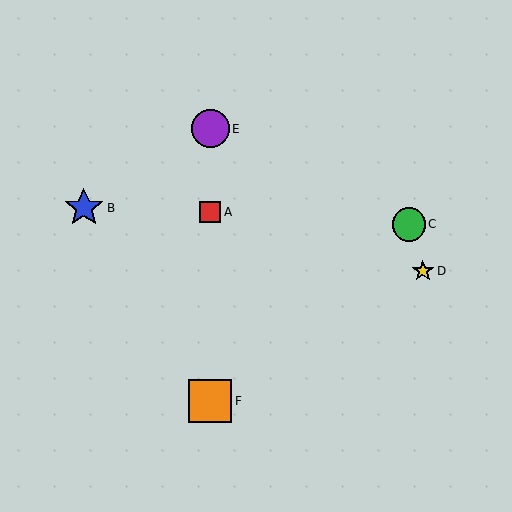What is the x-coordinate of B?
Object B is at x≈84.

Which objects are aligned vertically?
Objects A, E, F are aligned vertically.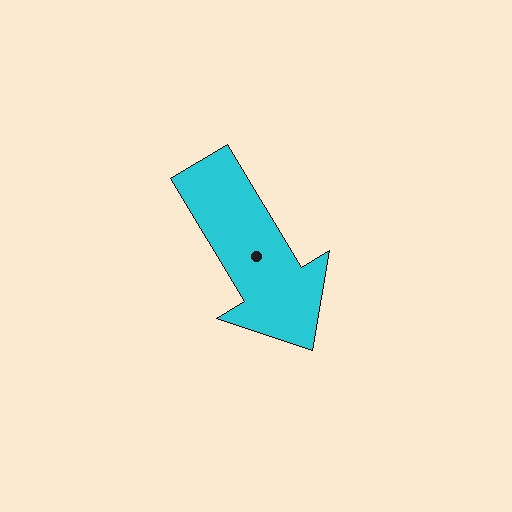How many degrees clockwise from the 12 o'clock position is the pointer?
Approximately 149 degrees.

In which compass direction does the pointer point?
Southeast.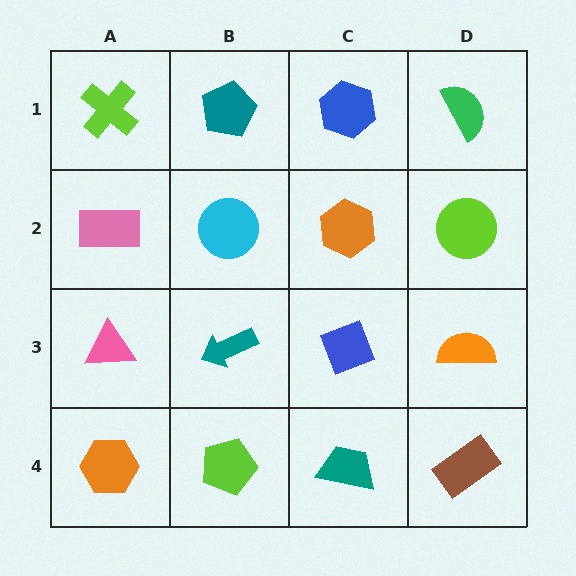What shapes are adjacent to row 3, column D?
A lime circle (row 2, column D), a brown rectangle (row 4, column D), a blue diamond (row 3, column C).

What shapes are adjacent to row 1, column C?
An orange hexagon (row 2, column C), a teal pentagon (row 1, column B), a green semicircle (row 1, column D).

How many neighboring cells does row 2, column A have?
3.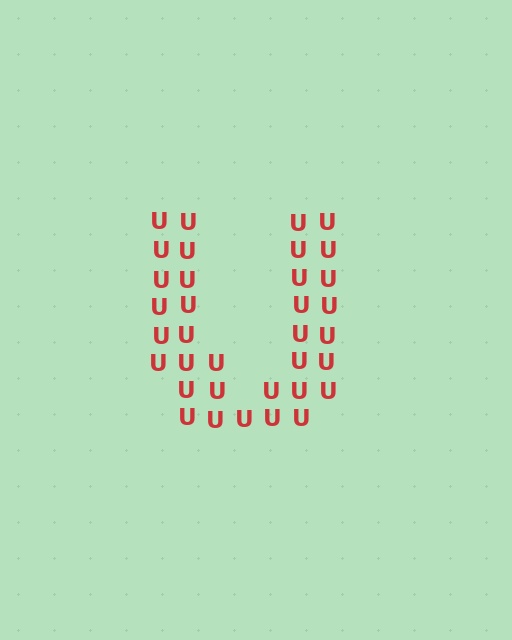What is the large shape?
The large shape is the letter U.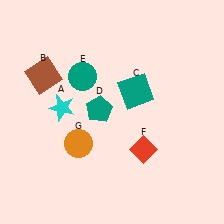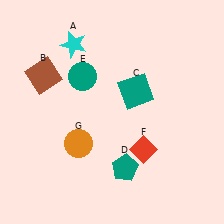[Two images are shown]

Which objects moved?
The objects that moved are: the cyan star (A), the teal pentagon (D).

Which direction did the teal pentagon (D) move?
The teal pentagon (D) moved down.